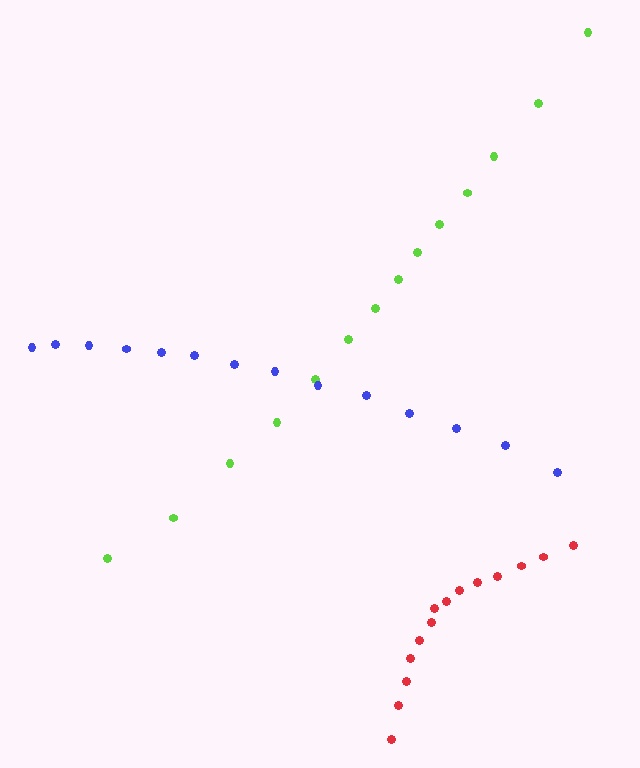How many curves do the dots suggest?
There are 3 distinct paths.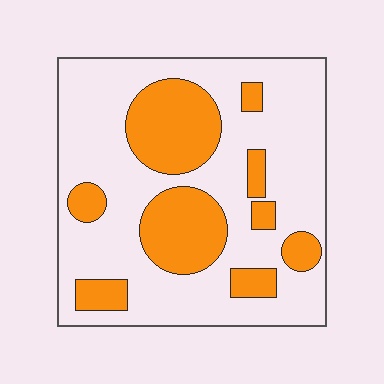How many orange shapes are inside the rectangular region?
9.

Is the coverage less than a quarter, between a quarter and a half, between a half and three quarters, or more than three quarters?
Between a quarter and a half.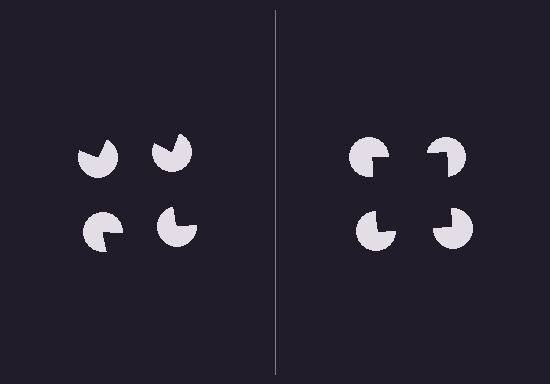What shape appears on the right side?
An illusory square.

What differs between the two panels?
The pac-man discs are positioned identically on both sides; only the wedge orientations differ. On the right they align to a square; on the left they are misaligned.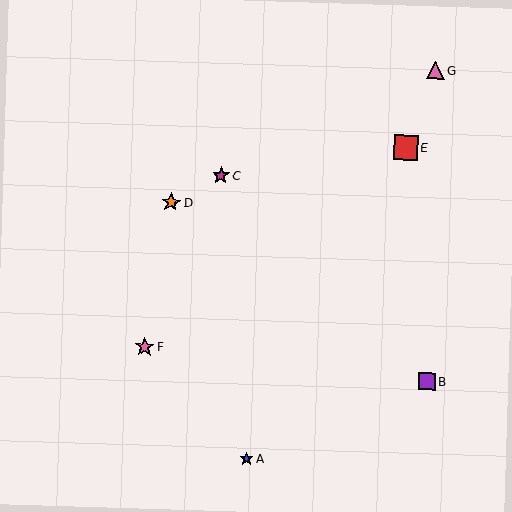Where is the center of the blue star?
The center of the blue star is at (246, 459).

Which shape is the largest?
The red square (labeled E) is the largest.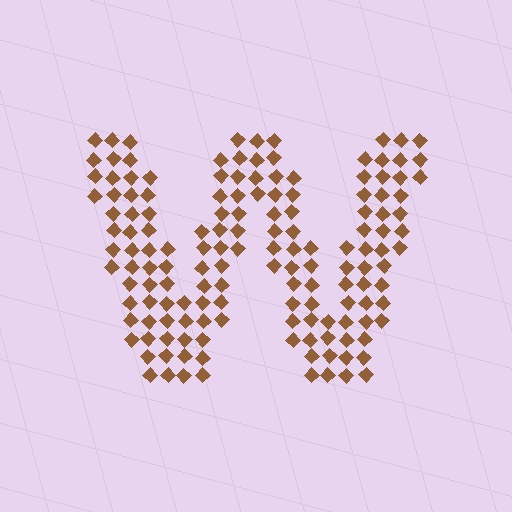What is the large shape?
The large shape is the letter W.